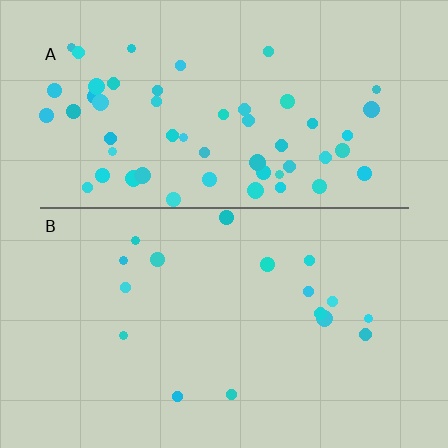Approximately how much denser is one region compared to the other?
Approximately 3.3× — region A over region B.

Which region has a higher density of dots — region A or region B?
A (the top).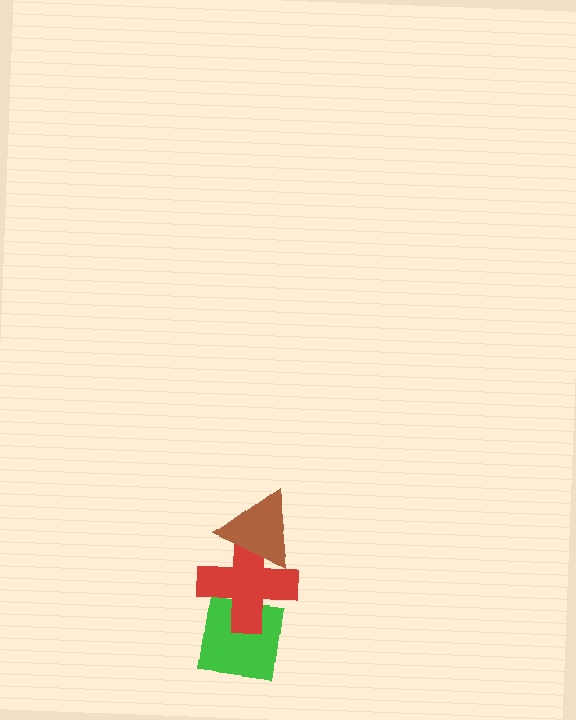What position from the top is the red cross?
The red cross is 2nd from the top.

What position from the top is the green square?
The green square is 3rd from the top.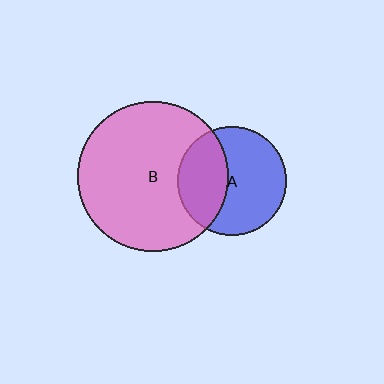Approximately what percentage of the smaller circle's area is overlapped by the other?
Approximately 40%.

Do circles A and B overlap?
Yes.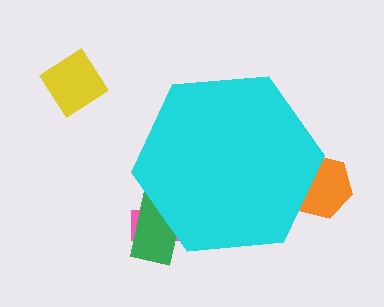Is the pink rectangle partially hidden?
Yes, the pink rectangle is partially hidden behind the cyan hexagon.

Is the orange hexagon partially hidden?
Yes, the orange hexagon is partially hidden behind the cyan hexagon.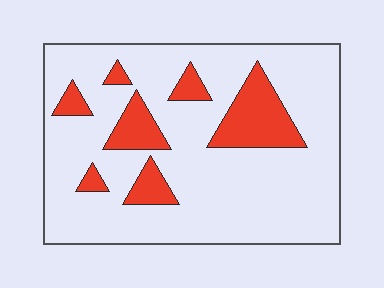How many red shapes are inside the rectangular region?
7.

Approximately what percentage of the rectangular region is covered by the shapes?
Approximately 20%.